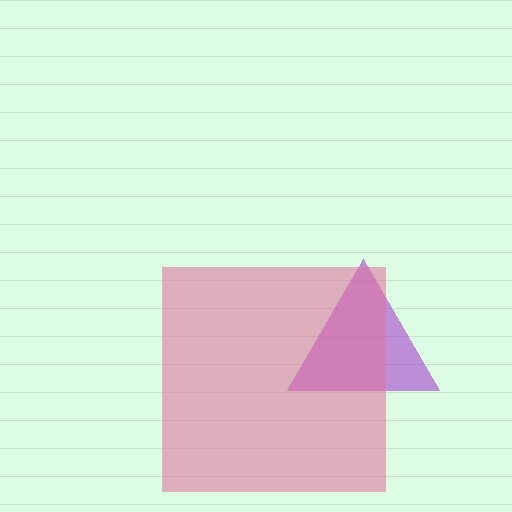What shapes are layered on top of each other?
The layered shapes are: a purple triangle, a pink square.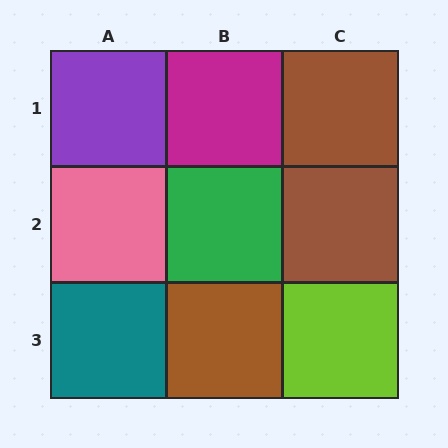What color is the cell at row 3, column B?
Brown.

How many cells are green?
1 cell is green.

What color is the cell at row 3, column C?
Lime.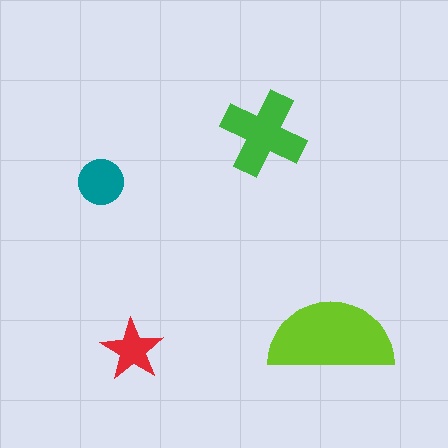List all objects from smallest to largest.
The red star, the teal circle, the green cross, the lime semicircle.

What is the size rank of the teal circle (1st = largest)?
3rd.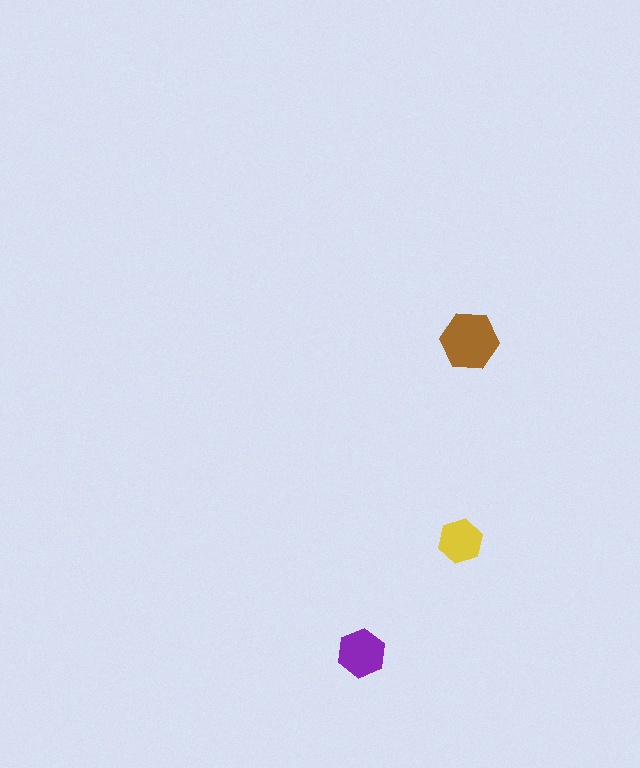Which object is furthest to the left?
The purple hexagon is leftmost.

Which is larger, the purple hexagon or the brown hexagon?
The brown one.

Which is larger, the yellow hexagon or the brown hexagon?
The brown one.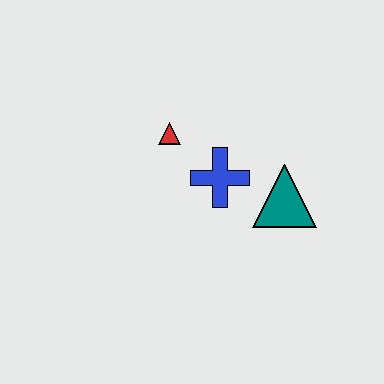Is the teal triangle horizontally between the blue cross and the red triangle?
No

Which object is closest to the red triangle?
The blue cross is closest to the red triangle.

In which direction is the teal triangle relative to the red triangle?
The teal triangle is to the right of the red triangle.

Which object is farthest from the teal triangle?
The red triangle is farthest from the teal triangle.